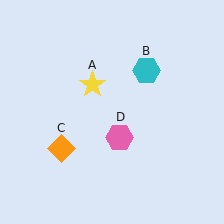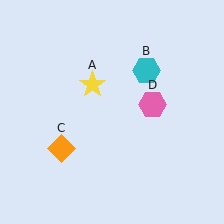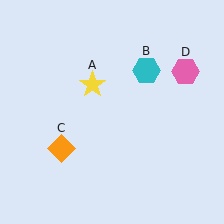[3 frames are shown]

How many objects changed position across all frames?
1 object changed position: pink hexagon (object D).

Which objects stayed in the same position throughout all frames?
Yellow star (object A) and cyan hexagon (object B) and orange diamond (object C) remained stationary.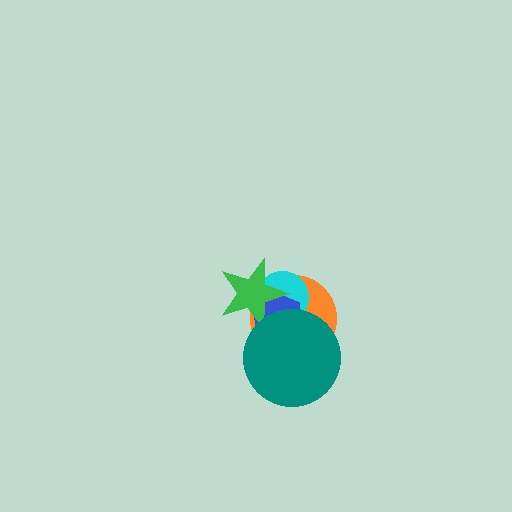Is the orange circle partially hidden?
Yes, it is partially covered by another shape.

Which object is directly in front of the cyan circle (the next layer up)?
The blue hexagon is directly in front of the cyan circle.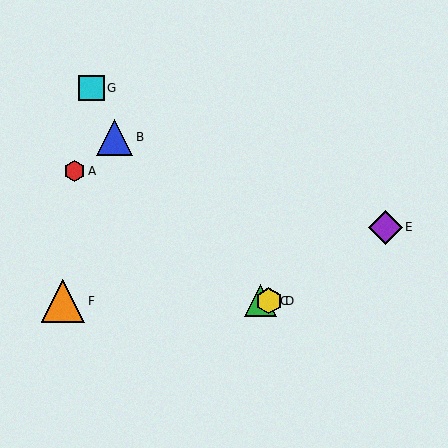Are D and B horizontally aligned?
No, D is at y≈301 and B is at y≈137.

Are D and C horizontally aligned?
Yes, both are at y≈301.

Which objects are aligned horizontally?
Objects C, D, F are aligned horizontally.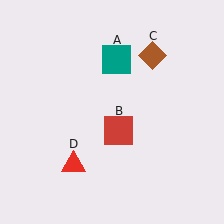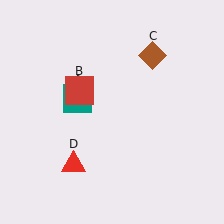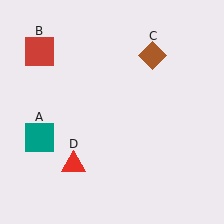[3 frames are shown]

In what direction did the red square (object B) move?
The red square (object B) moved up and to the left.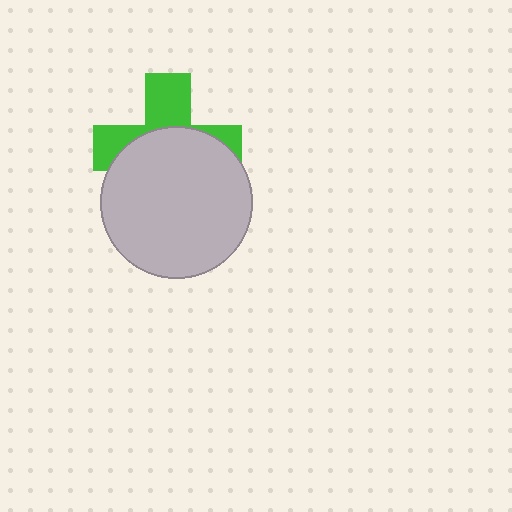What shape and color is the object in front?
The object in front is a light gray circle.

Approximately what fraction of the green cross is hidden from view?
Roughly 59% of the green cross is hidden behind the light gray circle.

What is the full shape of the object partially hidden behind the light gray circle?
The partially hidden object is a green cross.